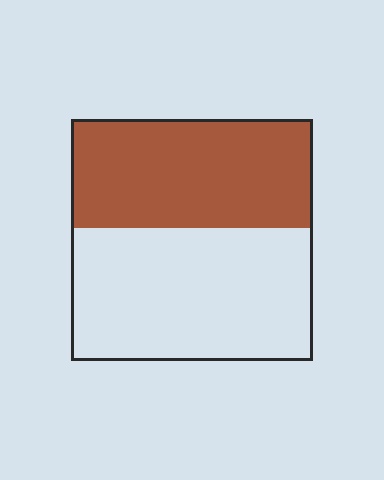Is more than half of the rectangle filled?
No.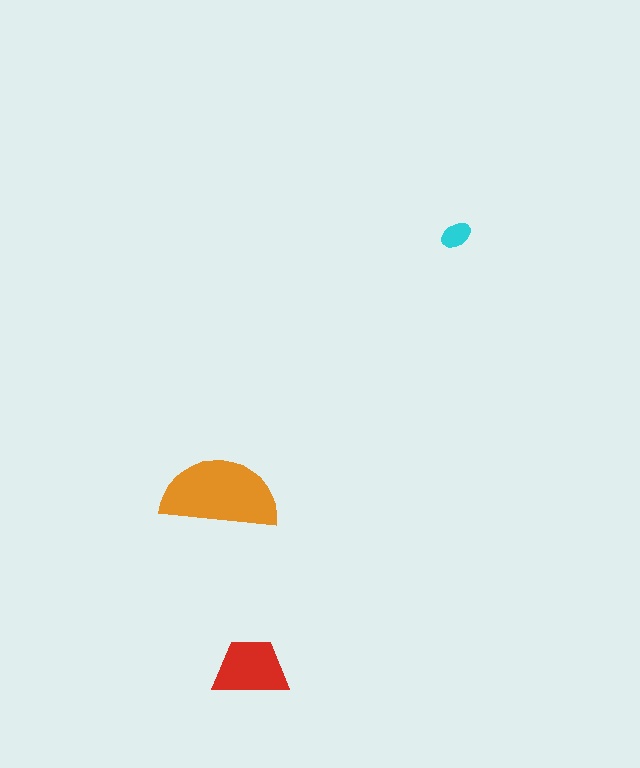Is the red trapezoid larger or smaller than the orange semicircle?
Smaller.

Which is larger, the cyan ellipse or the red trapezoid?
The red trapezoid.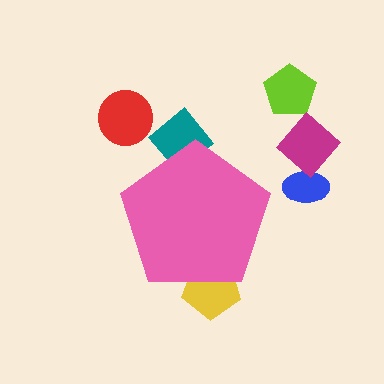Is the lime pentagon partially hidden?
No, the lime pentagon is fully visible.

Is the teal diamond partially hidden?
Yes, the teal diamond is partially hidden behind the pink pentagon.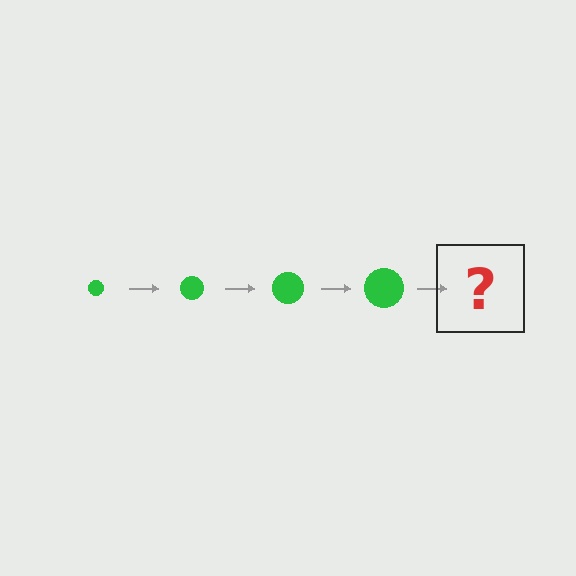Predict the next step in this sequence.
The next step is a green circle, larger than the previous one.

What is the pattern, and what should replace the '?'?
The pattern is that the circle gets progressively larger each step. The '?' should be a green circle, larger than the previous one.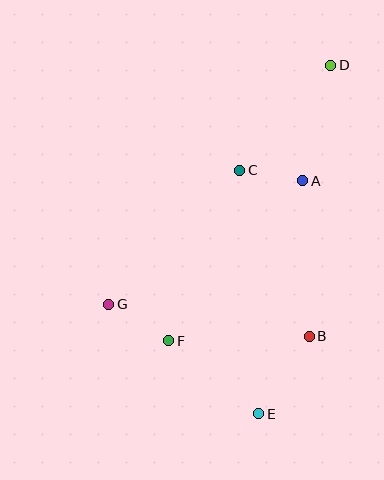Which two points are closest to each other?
Points A and C are closest to each other.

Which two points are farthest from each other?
Points D and E are farthest from each other.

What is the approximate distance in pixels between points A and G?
The distance between A and G is approximately 230 pixels.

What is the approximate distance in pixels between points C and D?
The distance between C and D is approximately 139 pixels.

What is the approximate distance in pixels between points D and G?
The distance between D and G is approximately 326 pixels.